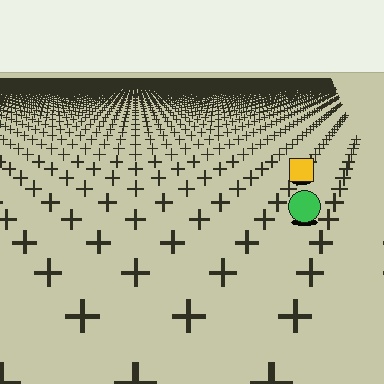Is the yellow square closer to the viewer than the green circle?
No. The green circle is closer — you can tell from the texture gradient: the ground texture is coarser near it.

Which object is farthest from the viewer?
The yellow square is farthest from the viewer. It appears smaller and the ground texture around it is denser.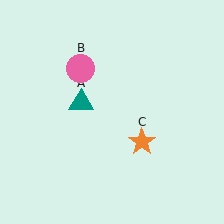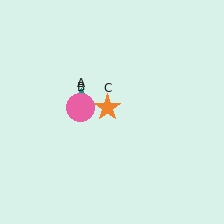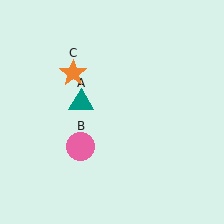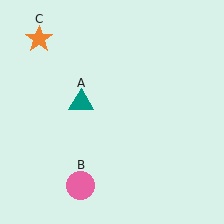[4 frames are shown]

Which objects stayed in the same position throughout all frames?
Teal triangle (object A) remained stationary.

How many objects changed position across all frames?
2 objects changed position: pink circle (object B), orange star (object C).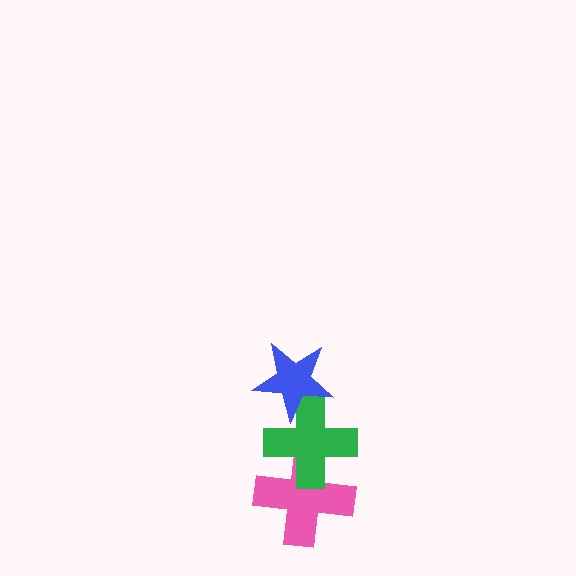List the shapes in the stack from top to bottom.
From top to bottom: the blue star, the green cross, the pink cross.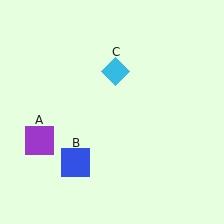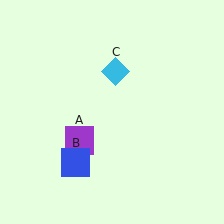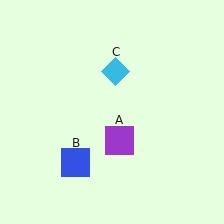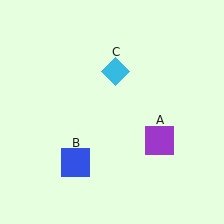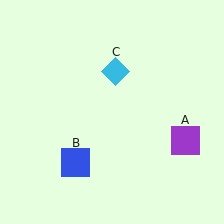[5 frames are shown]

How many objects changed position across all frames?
1 object changed position: purple square (object A).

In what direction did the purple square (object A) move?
The purple square (object A) moved right.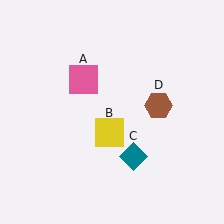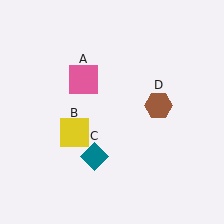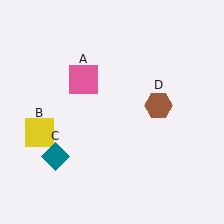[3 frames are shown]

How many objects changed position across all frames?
2 objects changed position: yellow square (object B), teal diamond (object C).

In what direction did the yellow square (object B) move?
The yellow square (object B) moved left.